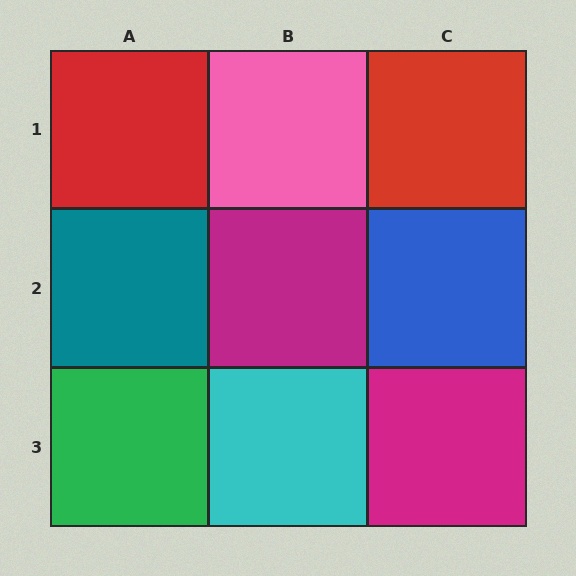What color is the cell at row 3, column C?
Magenta.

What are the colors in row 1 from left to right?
Red, pink, red.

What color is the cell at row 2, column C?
Blue.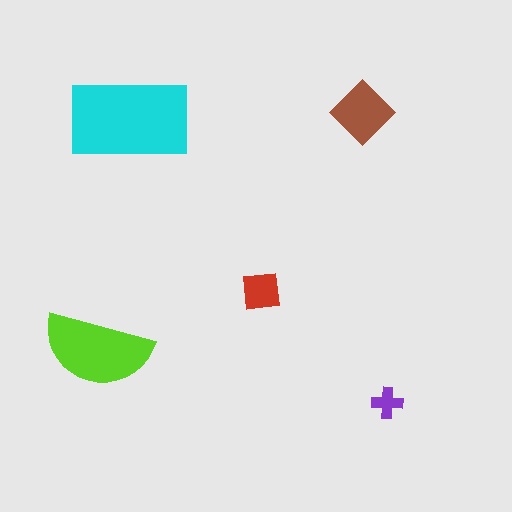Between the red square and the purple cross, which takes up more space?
The red square.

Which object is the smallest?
The purple cross.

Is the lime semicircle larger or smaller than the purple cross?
Larger.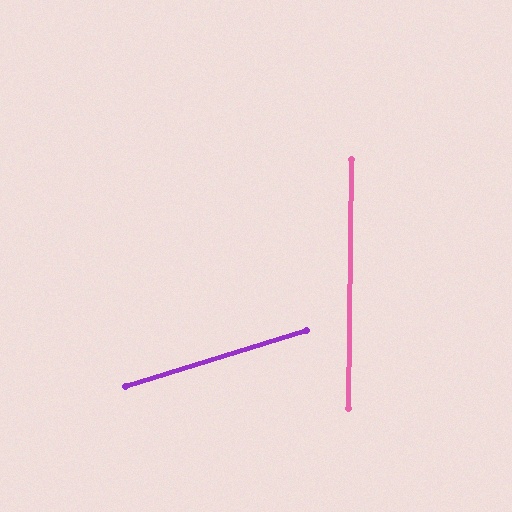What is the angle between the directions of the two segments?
Approximately 72 degrees.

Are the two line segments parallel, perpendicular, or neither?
Neither parallel nor perpendicular — they differ by about 72°.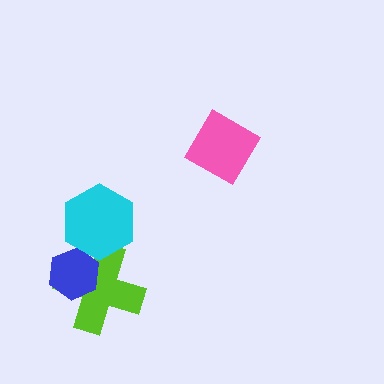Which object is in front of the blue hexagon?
The cyan hexagon is in front of the blue hexagon.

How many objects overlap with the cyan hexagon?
2 objects overlap with the cyan hexagon.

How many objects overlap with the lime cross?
2 objects overlap with the lime cross.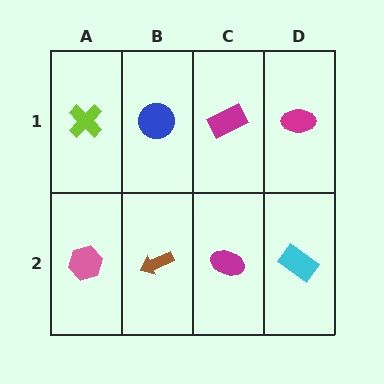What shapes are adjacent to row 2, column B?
A blue circle (row 1, column B), a pink hexagon (row 2, column A), a magenta ellipse (row 2, column C).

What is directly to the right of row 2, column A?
A brown arrow.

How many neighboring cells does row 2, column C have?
3.